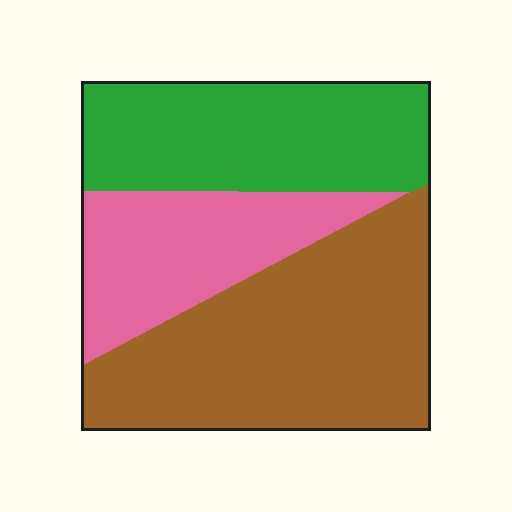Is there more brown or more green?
Brown.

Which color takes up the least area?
Pink, at roughly 25%.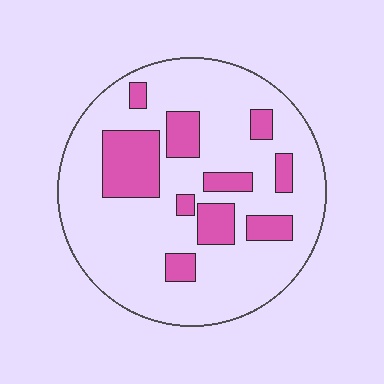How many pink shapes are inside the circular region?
10.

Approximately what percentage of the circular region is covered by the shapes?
Approximately 20%.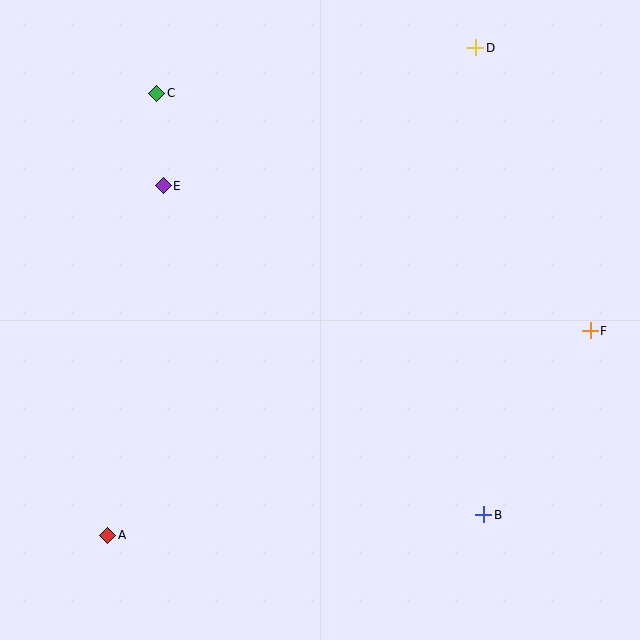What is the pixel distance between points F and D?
The distance between F and D is 305 pixels.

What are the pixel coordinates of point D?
Point D is at (476, 48).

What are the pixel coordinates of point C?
Point C is at (156, 93).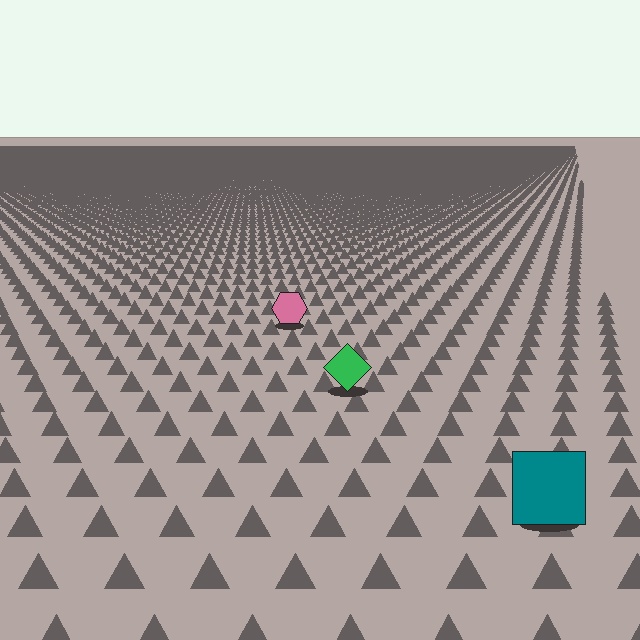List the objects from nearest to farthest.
From nearest to farthest: the teal square, the green diamond, the pink hexagon.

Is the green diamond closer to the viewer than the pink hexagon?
Yes. The green diamond is closer — you can tell from the texture gradient: the ground texture is coarser near it.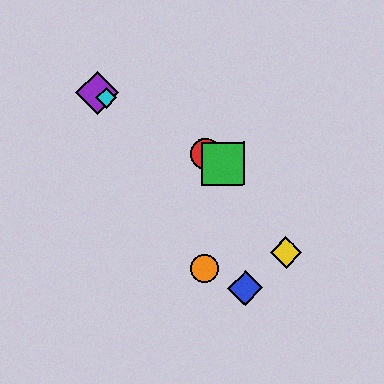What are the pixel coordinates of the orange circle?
The orange circle is at (204, 268).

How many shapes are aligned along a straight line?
4 shapes (the red circle, the green square, the purple diamond, the cyan diamond) are aligned along a straight line.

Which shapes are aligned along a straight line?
The red circle, the green square, the purple diamond, the cyan diamond are aligned along a straight line.